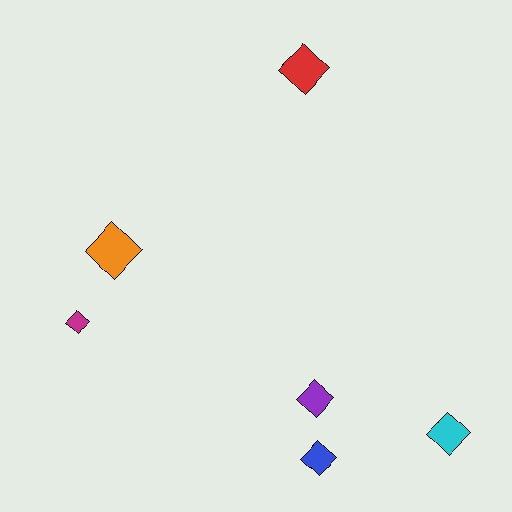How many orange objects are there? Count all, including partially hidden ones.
There is 1 orange object.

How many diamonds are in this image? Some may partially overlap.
There are 6 diamonds.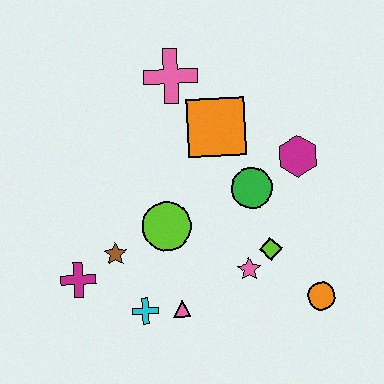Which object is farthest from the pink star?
The pink cross is farthest from the pink star.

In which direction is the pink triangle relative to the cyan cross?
The pink triangle is to the right of the cyan cross.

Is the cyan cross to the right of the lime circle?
No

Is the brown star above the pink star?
Yes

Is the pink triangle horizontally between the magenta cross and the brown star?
No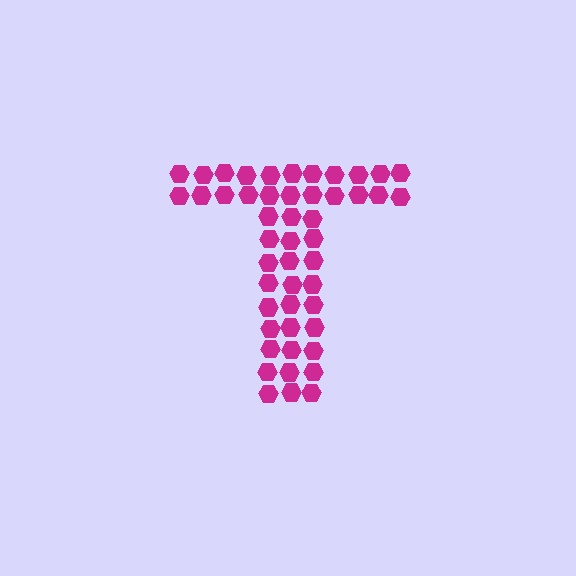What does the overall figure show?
The overall figure shows the letter T.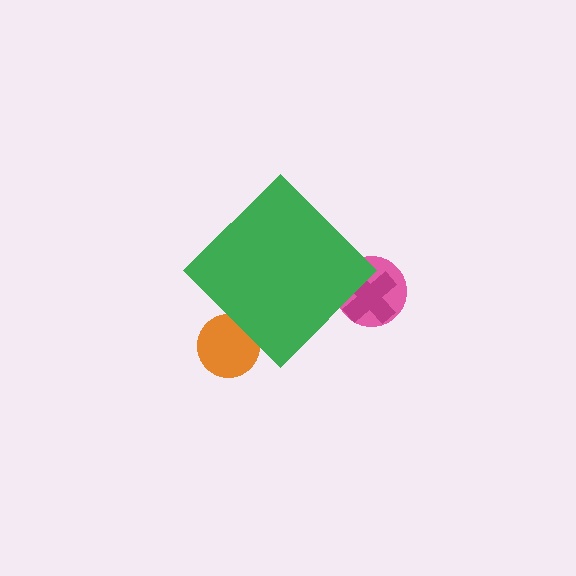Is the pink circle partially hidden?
Yes, the pink circle is partially hidden behind the green diamond.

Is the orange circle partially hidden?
Yes, the orange circle is partially hidden behind the green diamond.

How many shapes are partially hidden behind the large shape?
3 shapes are partially hidden.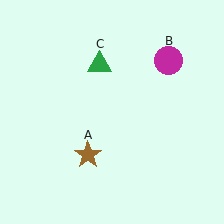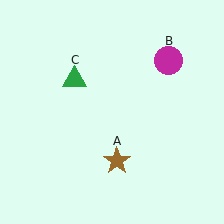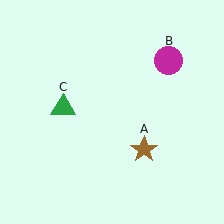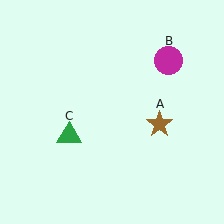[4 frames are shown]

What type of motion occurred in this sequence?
The brown star (object A), green triangle (object C) rotated counterclockwise around the center of the scene.